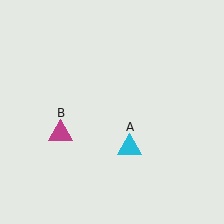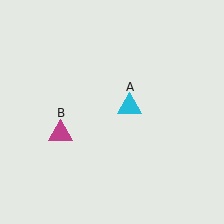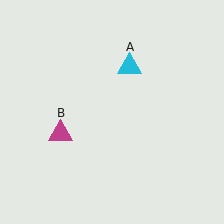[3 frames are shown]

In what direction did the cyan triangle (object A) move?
The cyan triangle (object A) moved up.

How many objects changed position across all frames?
1 object changed position: cyan triangle (object A).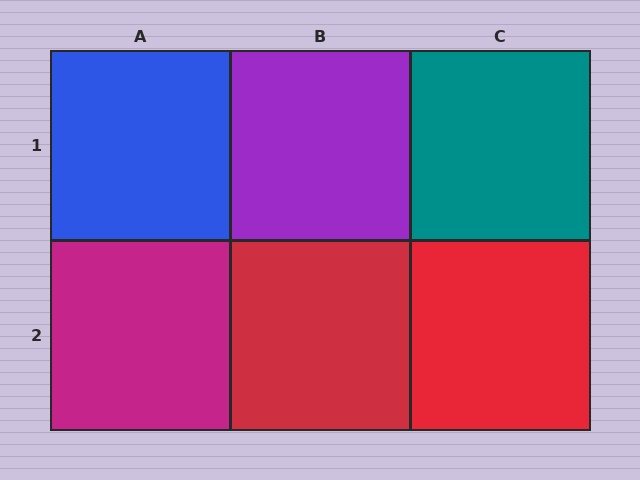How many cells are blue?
1 cell is blue.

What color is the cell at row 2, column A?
Magenta.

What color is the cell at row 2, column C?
Red.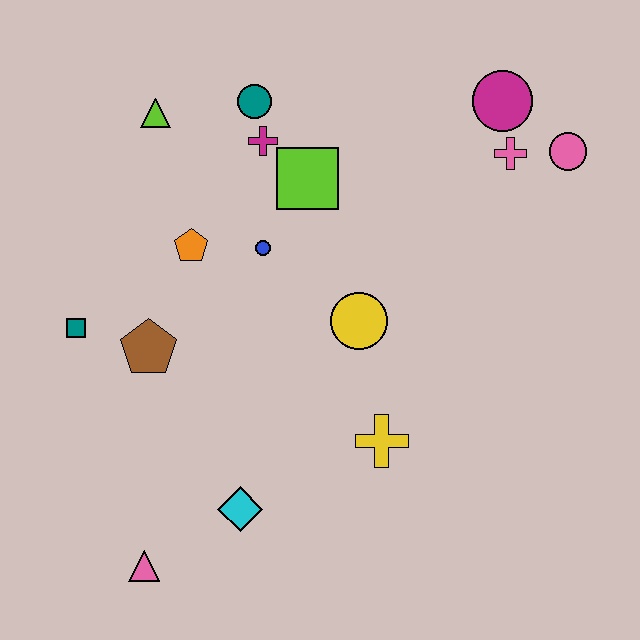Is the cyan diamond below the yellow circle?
Yes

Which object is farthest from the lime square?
The pink triangle is farthest from the lime square.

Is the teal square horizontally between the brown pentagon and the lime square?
No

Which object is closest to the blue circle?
The orange pentagon is closest to the blue circle.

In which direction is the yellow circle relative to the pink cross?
The yellow circle is below the pink cross.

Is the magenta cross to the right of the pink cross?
No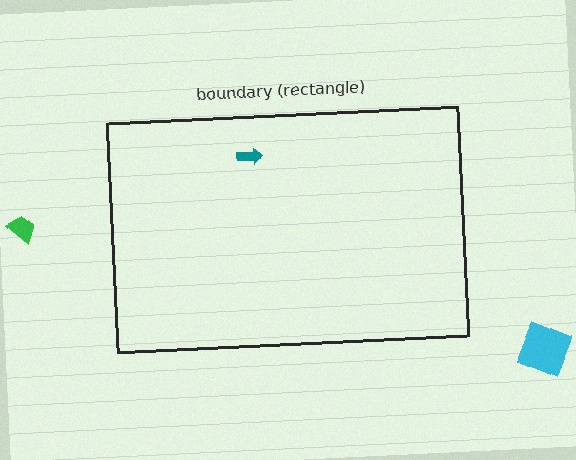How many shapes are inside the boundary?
1 inside, 2 outside.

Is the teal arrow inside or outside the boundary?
Inside.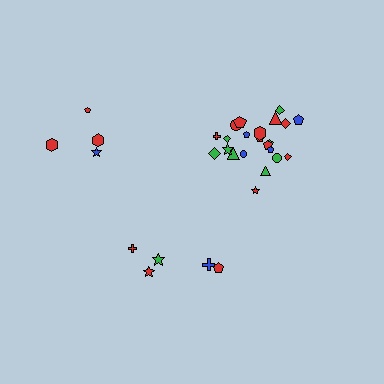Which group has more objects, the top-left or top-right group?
The top-right group.